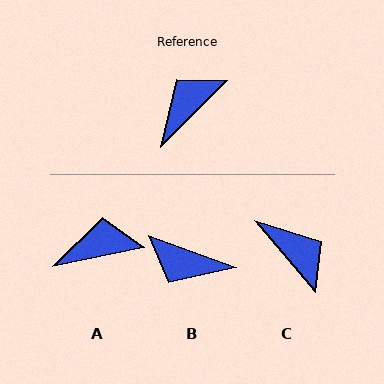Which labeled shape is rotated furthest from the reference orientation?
B, about 115 degrees away.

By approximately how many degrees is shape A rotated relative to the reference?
Approximately 34 degrees clockwise.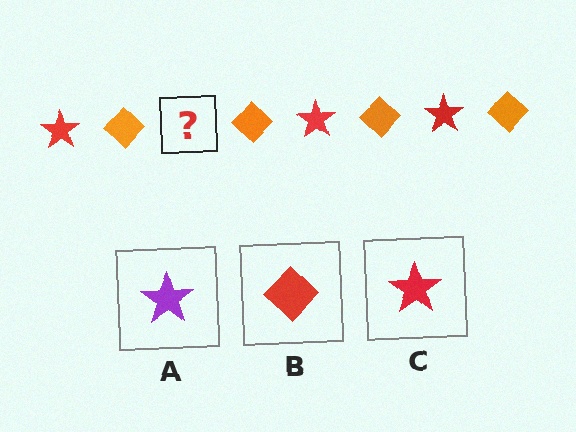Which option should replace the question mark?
Option C.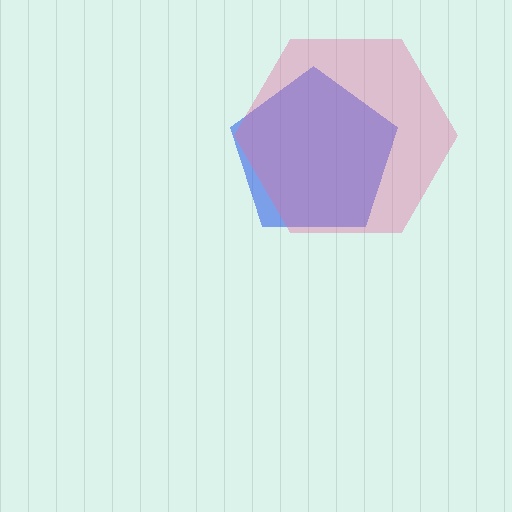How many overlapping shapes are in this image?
There are 2 overlapping shapes in the image.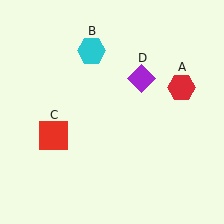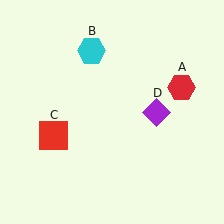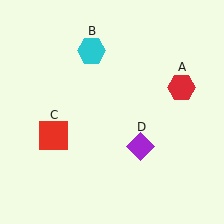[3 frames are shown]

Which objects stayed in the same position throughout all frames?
Red hexagon (object A) and cyan hexagon (object B) and red square (object C) remained stationary.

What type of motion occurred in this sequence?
The purple diamond (object D) rotated clockwise around the center of the scene.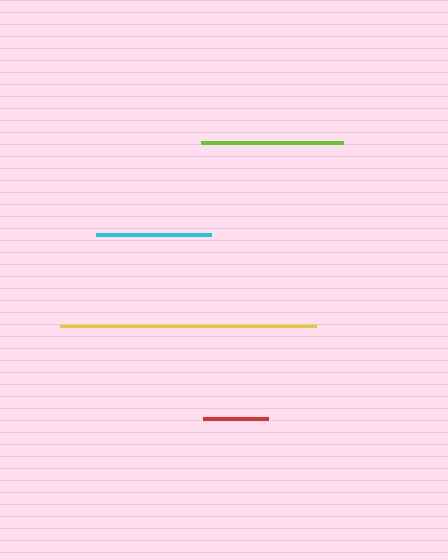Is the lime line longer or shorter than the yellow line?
The yellow line is longer than the lime line.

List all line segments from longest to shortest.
From longest to shortest: yellow, lime, cyan, red.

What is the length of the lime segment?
The lime segment is approximately 142 pixels long.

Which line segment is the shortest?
The red line is the shortest at approximately 64 pixels.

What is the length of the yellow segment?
The yellow segment is approximately 256 pixels long.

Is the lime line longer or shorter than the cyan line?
The lime line is longer than the cyan line.